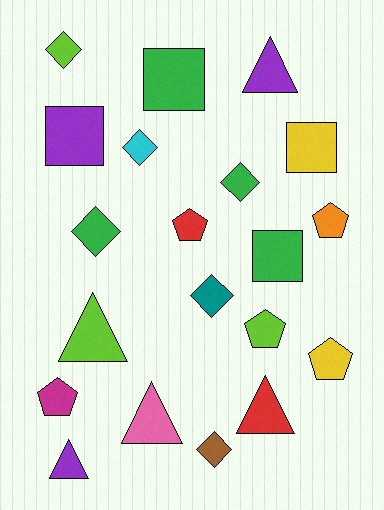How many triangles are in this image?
There are 5 triangles.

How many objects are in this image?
There are 20 objects.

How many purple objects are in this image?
There are 3 purple objects.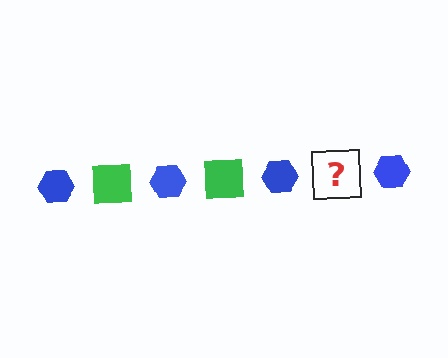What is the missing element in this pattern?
The missing element is a green square.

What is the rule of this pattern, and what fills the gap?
The rule is that the pattern alternates between blue hexagon and green square. The gap should be filled with a green square.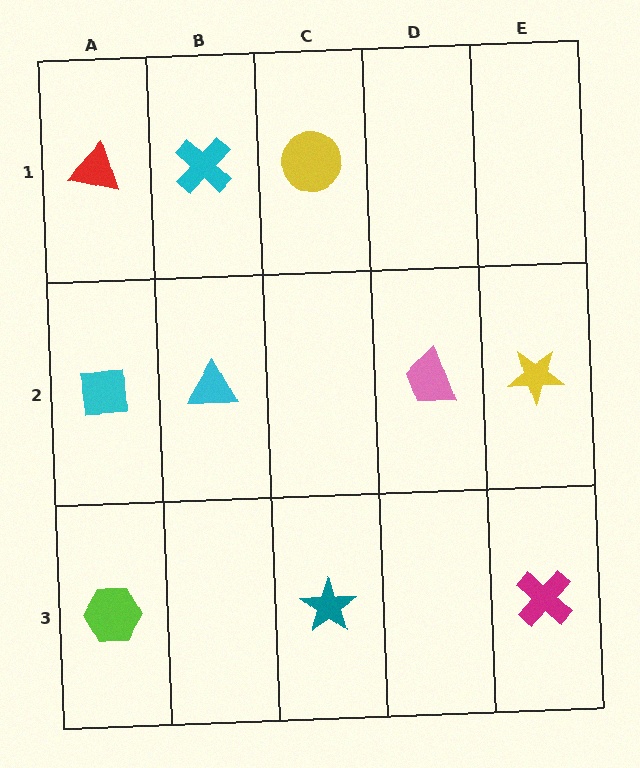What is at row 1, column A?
A red triangle.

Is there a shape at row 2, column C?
No, that cell is empty.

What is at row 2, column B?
A cyan triangle.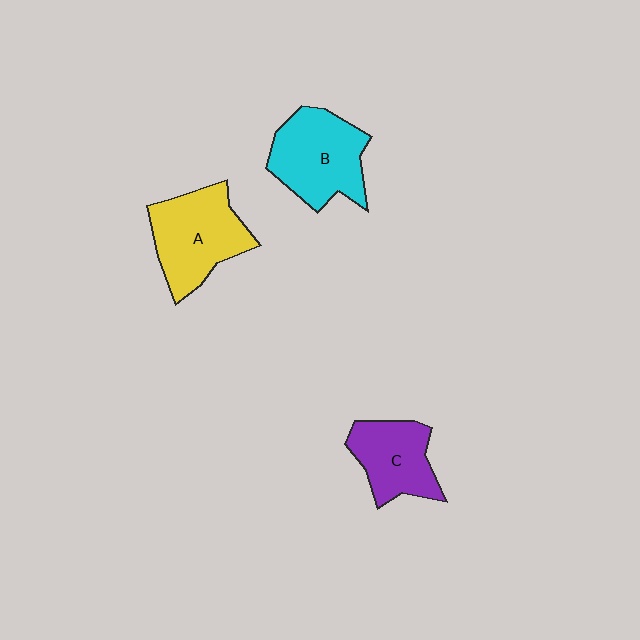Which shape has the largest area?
Shape A (yellow).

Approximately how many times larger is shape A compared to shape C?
Approximately 1.3 times.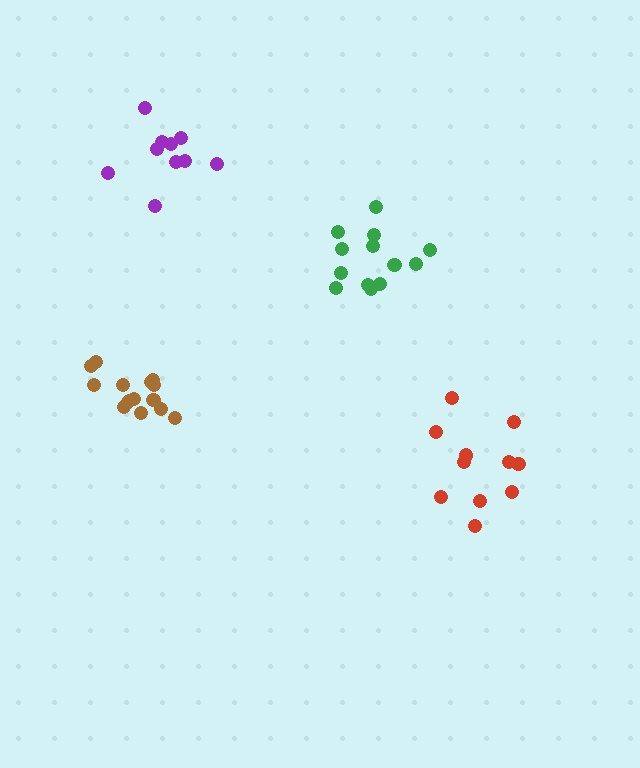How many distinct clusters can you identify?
There are 4 distinct clusters.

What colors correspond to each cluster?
The clusters are colored: red, green, purple, brown.